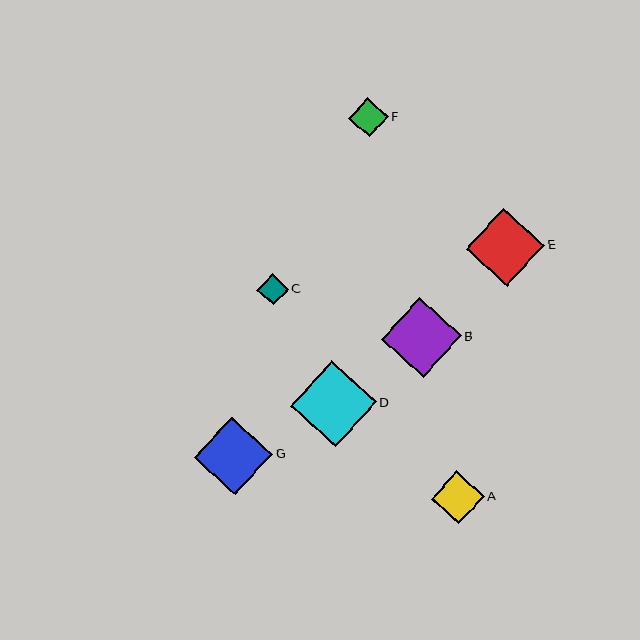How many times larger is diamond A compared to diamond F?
Diamond A is approximately 1.3 times the size of diamond F.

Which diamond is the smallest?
Diamond C is the smallest with a size of approximately 31 pixels.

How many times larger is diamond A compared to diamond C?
Diamond A is approximately 1.7 times the size of diamond C.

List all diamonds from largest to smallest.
From largest to smallest: D, B, E, G, A, F, C.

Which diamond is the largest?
Diamond D is the largest with a size of approximately 86 pixels.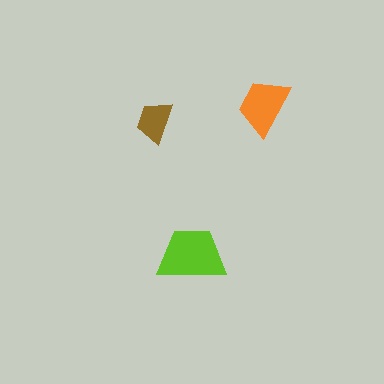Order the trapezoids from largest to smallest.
the lime one, the orange one, the brown one.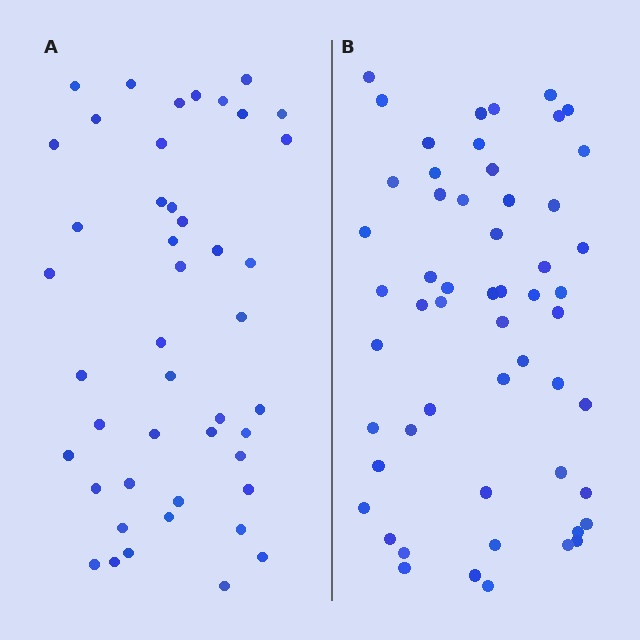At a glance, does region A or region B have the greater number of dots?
Region B (the right region) has more dots.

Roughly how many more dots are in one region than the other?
Region B has roughly 10 or so more dots than region A.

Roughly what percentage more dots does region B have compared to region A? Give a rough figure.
About 20% more.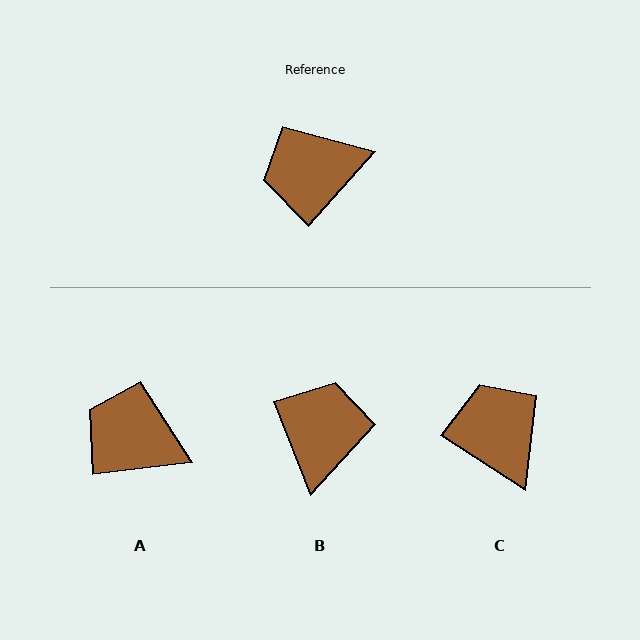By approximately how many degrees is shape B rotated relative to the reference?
Approximately 117 degrees clockwise.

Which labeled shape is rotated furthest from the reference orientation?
B, about 117 degrees away.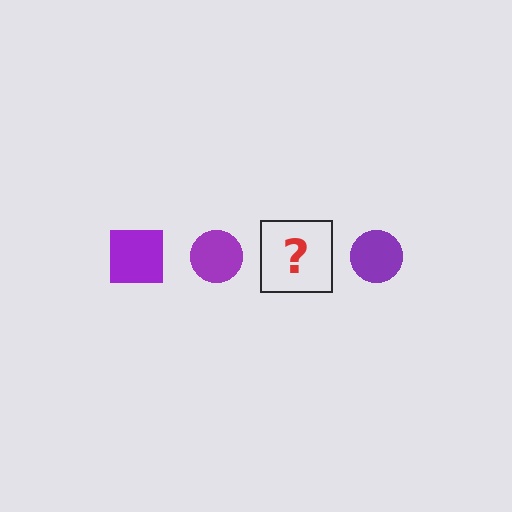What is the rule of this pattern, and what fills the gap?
The rule is that the pattern cycles through square, circle shapes in purple. The gap should be filled with a purple square.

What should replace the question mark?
The question mark should be replaced with a purple square.